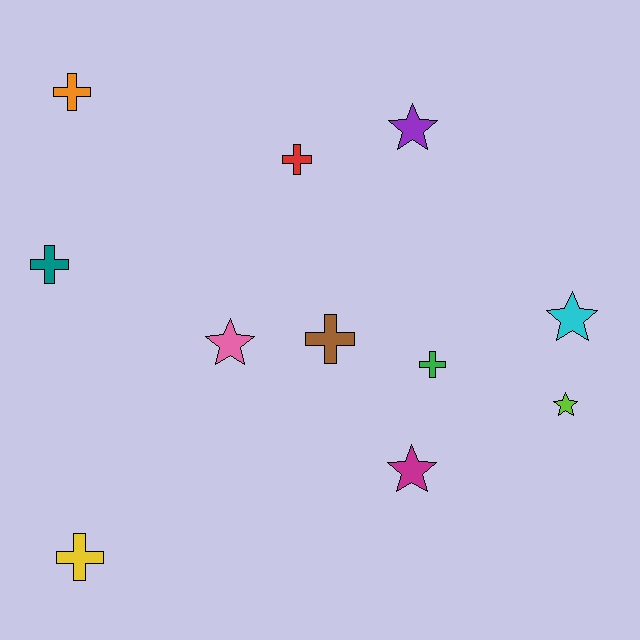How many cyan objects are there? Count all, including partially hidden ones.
There is 1 cyan object.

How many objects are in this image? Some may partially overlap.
There are 11 objects.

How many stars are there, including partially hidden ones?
There are 5 stars.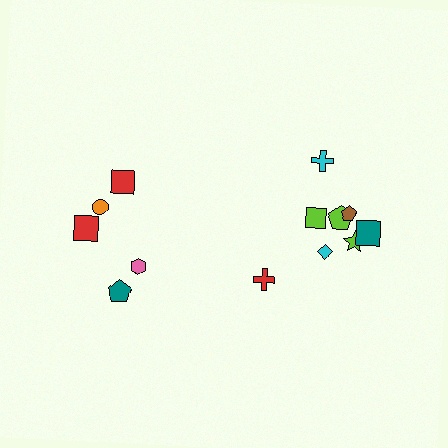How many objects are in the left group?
There are 5 objects.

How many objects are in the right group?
There are 8 objects.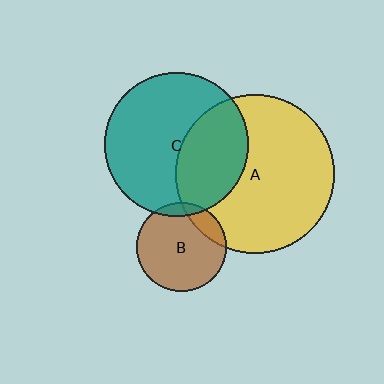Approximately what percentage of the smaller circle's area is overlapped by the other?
Approximately 15%.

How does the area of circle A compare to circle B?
Approximately 3.1 times.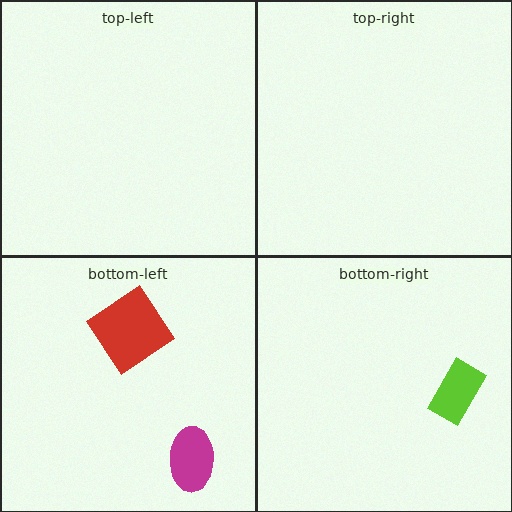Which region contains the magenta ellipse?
The bottom-left region.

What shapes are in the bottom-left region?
The magenta ellipse, the red diamond.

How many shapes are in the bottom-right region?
1.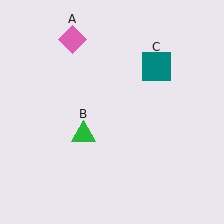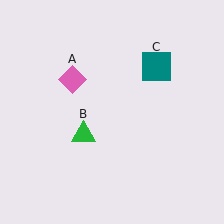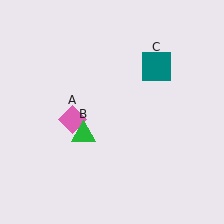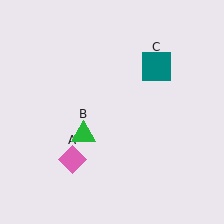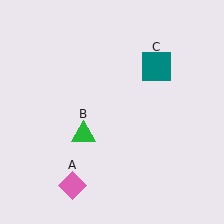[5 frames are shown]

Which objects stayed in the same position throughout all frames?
Green triangle (object B) and teal square (object C) remained stationary.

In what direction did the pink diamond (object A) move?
The pink diamond (object A) moved down.